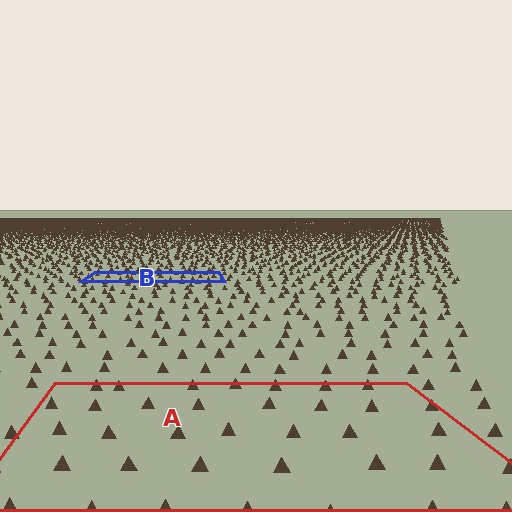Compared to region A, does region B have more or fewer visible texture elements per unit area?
Region B has more texture elements per unit area — they are packed more densely because it is farther away.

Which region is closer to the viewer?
Region A is closer. The texture elements there are larger and more spread out.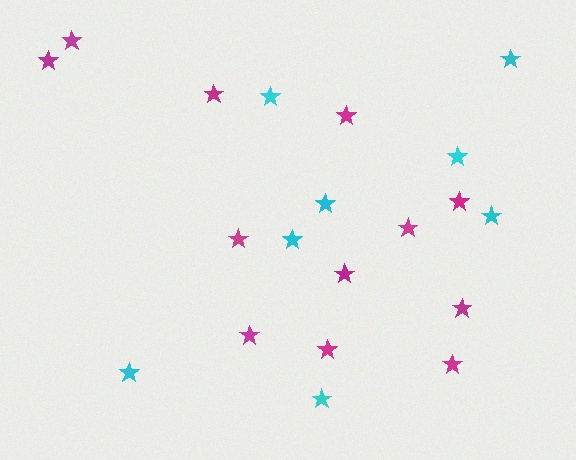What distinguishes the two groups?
There are 2 groups: one group of magenta stars (12) and one group of cyan stars (8).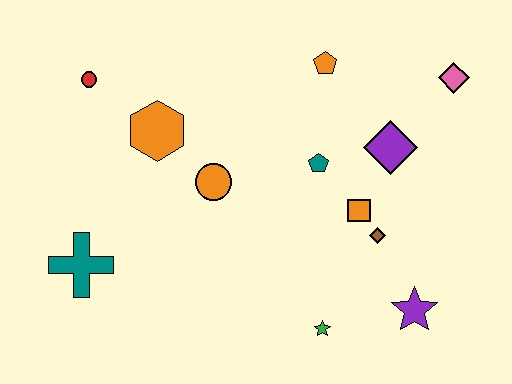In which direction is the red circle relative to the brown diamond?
The red circle is to the left of the brown diamond.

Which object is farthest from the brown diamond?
The red circle is farthest from the brown diamond.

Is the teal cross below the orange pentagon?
Yes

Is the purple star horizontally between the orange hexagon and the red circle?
No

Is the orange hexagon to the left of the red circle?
No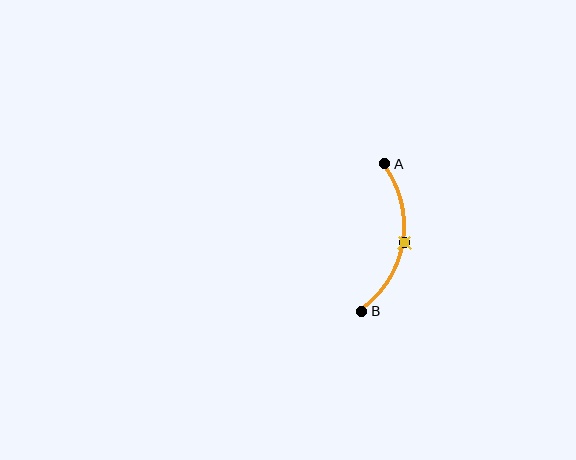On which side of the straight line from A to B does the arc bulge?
The arc bulges to the right of the straight line connecting A and B.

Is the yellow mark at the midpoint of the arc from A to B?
Yes. The yellow mark lies on the arc at equal arc-length from both A and B — it is the arc midpoint.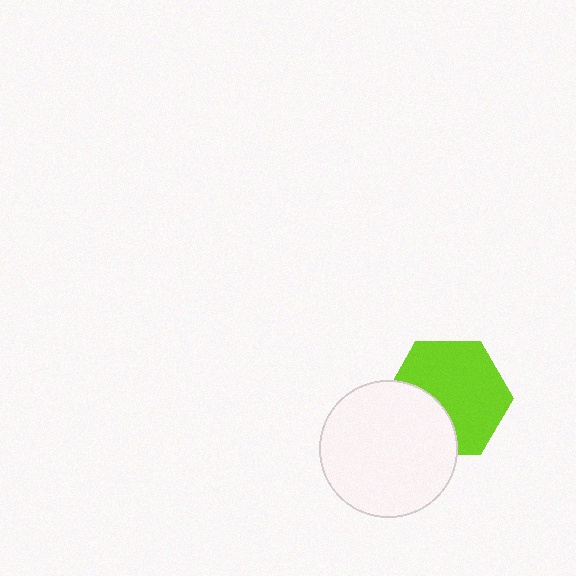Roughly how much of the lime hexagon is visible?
Most of it is visible (roughly 68%).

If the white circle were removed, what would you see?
You would see the complete lime hexagon.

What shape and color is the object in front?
The object in front is a white circle.